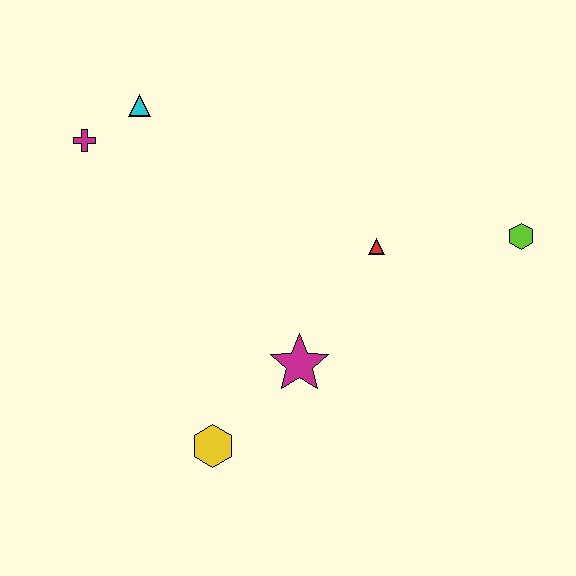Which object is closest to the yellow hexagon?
The magenta star is closest to the yellow hexagon.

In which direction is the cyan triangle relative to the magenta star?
The cyan triangle is above the magenta star.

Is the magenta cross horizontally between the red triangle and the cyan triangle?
No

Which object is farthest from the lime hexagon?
The magenta cross is farthest from the lime hexagon.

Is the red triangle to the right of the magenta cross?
Yes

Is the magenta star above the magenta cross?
No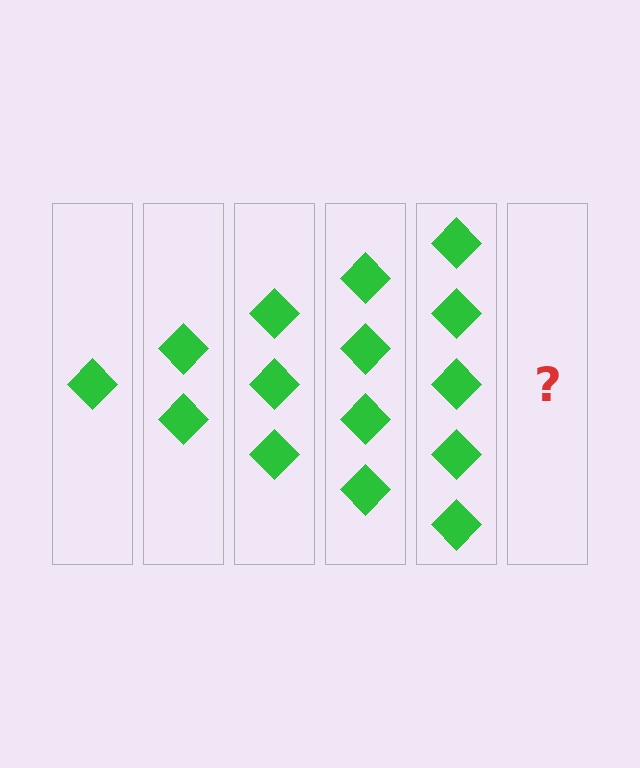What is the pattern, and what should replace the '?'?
The pattern is that each step adds one more diamond. The '?' should be 6 diamonds.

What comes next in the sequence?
The next element should be 6 diamonds.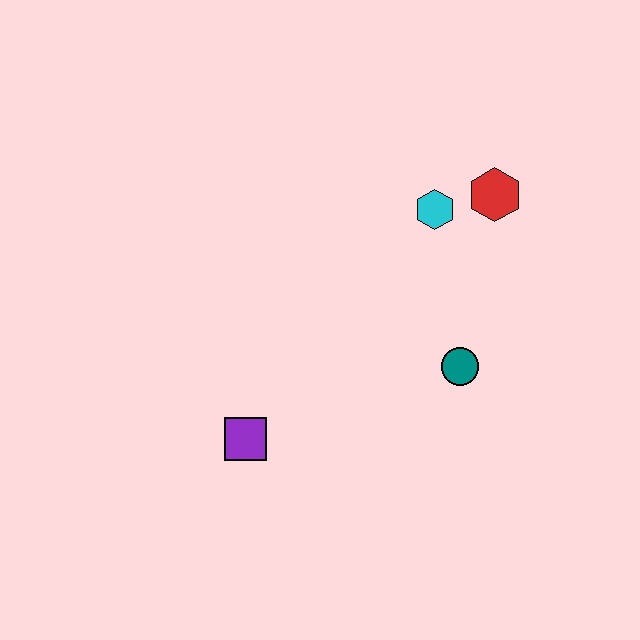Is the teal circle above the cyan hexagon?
No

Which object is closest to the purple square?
The teal circle is closest to the purple square.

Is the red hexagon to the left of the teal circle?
No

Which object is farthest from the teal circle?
The purple square is farthest from the teal circle.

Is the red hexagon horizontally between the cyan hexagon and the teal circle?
No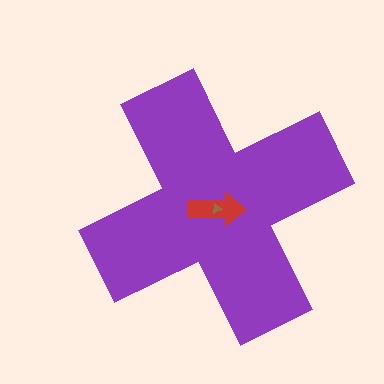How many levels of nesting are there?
3.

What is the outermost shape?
The purple cross.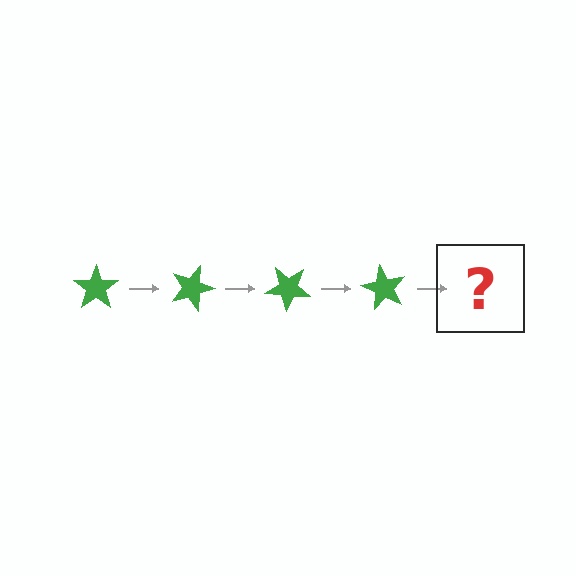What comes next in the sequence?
The next element should be a green star rotated 80 degrees.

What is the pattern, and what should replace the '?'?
The pattern is that the star rotates 20 degrees each step. The '?' should be a green star rotated 80 degrees.